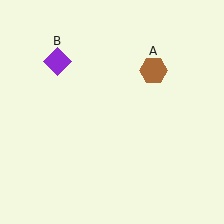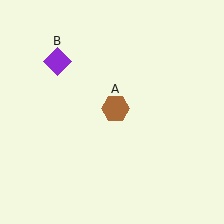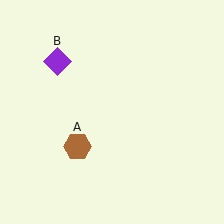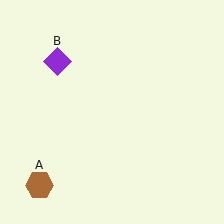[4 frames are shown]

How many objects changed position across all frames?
1 object changed position: brown hexagon (object A).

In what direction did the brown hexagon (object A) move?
The brown hexagon (object A) moved down and to the left.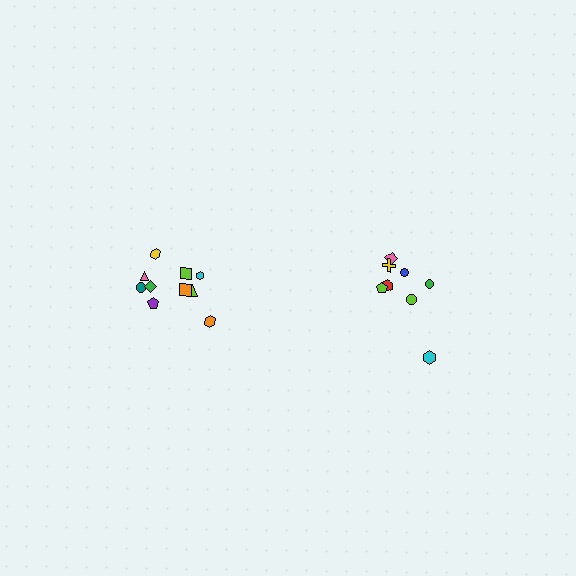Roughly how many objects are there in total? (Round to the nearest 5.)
Roughly 20 objects in total.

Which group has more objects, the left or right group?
The left group.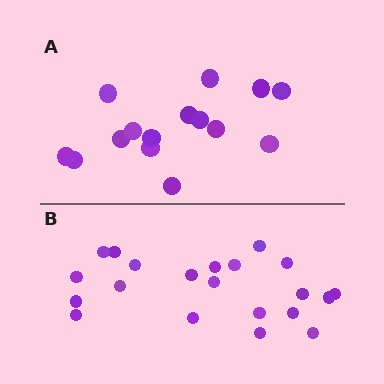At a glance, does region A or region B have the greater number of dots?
Region B (the bottom region) has more dots.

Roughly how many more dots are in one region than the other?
Region B has about 6 more dots than region A.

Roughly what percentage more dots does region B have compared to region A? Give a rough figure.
About 40% more.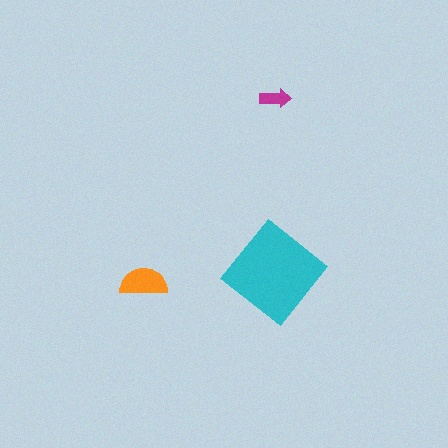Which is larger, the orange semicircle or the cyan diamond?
The cyan diamond.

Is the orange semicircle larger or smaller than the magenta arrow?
Larger.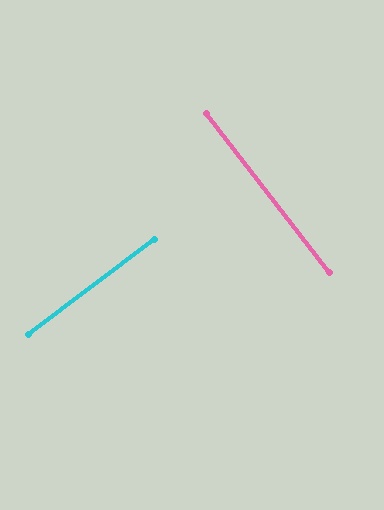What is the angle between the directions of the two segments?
Approximately 89 degrees.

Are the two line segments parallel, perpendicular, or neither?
Perpendicular — they meet at approximately 89°.